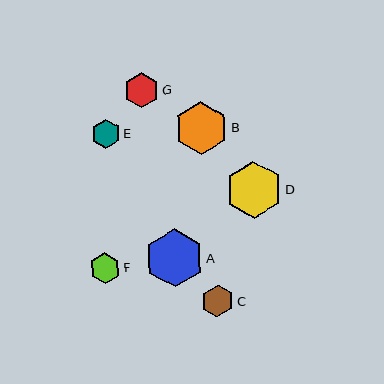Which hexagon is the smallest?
Hexagon E is the smallest with a size of approximately 29 pixels.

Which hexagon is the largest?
Hexagon A is the largest with a size of approximately 58 pixels.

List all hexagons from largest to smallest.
From largest to smallest: A, D, B, G, C, F, E.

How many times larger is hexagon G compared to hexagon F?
Hexagon G is approximately 1.1 times the size of hexagon F.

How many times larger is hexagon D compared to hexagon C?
Hexagon D is approximately 1.8 times the size of hexagon C.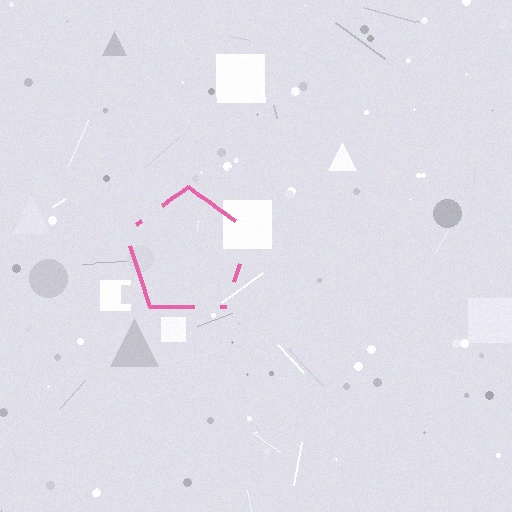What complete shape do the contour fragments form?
The contour fragments form a pentagon.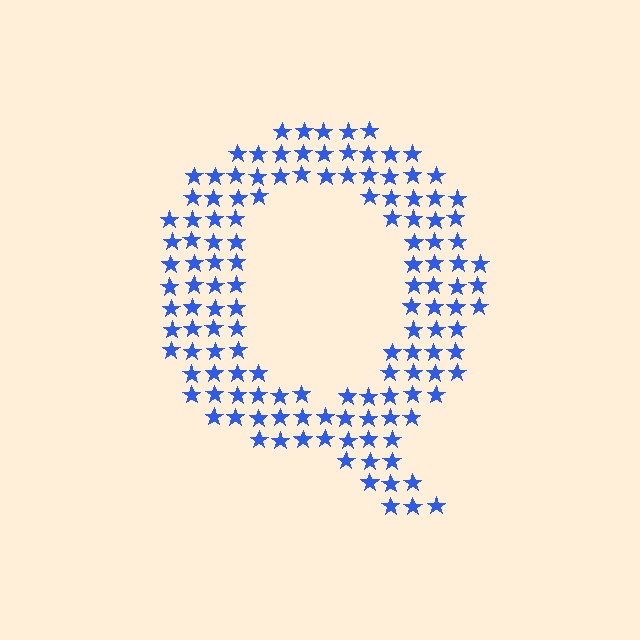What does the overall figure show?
The overall figure shows the letter Q.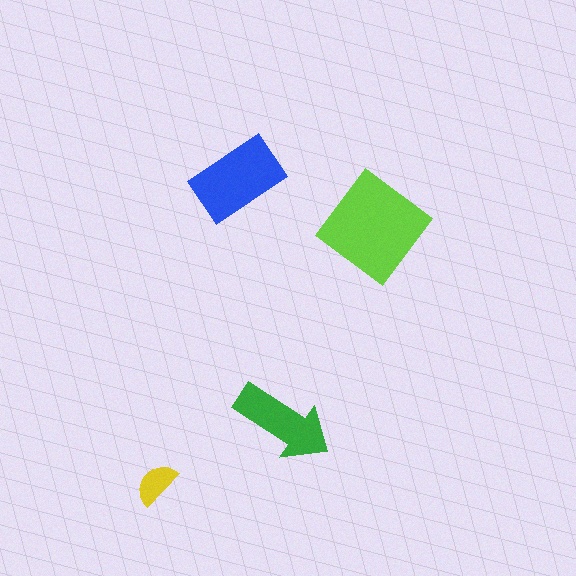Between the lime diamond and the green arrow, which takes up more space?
The lime diamond.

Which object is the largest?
The lime diamond.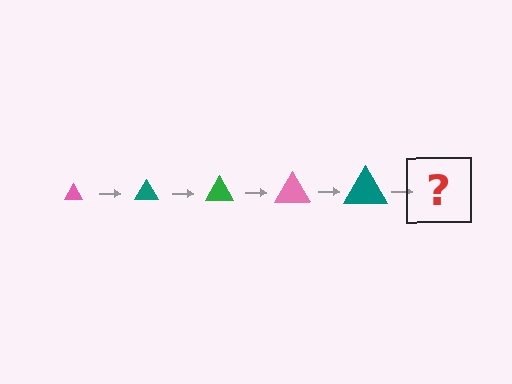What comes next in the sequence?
The next element should be a green triangle, larger than the previous one.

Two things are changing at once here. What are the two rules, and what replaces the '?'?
The two rules are that the triangle grows larger each step and the color cycles through pink, teal, and green. The '?' should be a green triangle, larger than the previous one.